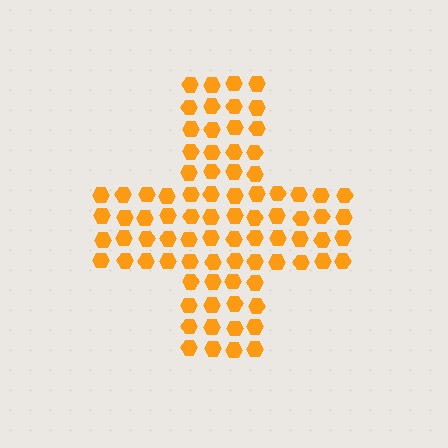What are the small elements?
The small elements are hexagons.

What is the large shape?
The large shape is a cross.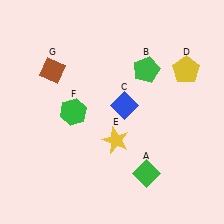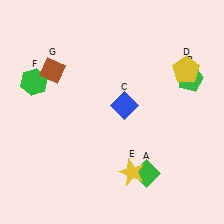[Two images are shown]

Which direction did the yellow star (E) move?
The yellow star (E) moved down.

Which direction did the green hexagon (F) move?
The green hexagon (F) moved left.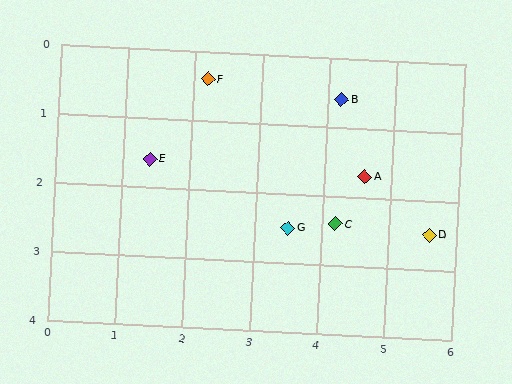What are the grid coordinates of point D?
Point D is at approximately (5.6, 2.5).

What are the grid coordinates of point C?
Point C is at approximately (4.2, 2.4).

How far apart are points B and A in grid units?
Points B and A are about 1.2 grid units apart.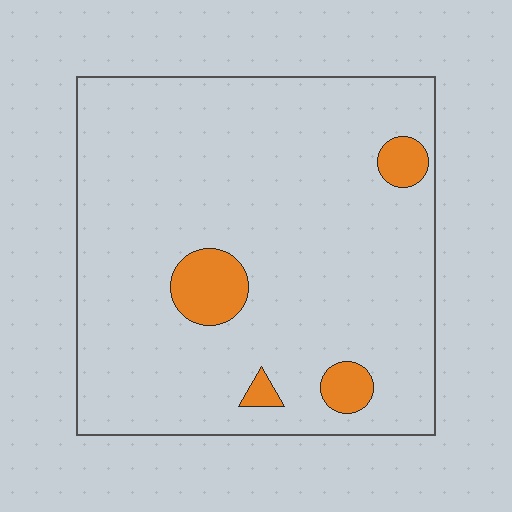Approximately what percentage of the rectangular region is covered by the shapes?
Approximately 10%.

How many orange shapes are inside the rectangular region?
4.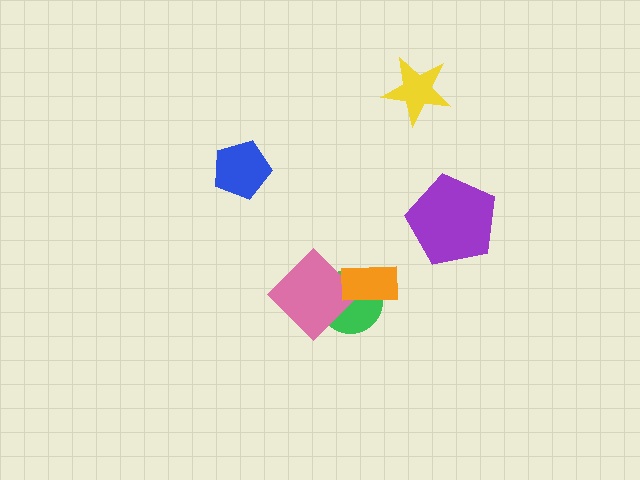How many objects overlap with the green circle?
2 objects overlap with the green circle.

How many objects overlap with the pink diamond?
2 objects overlap with the pink diamond.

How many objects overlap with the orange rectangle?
2 objects overlap with the orange rectangle.